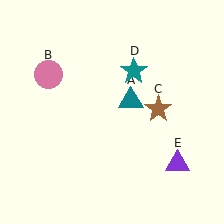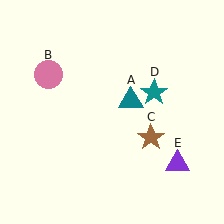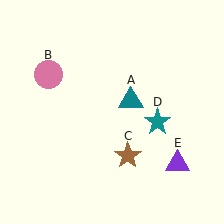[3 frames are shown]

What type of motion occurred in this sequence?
The brown star (object C), teal star (object D) rotated clockwise around the center of the scene.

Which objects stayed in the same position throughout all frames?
Teal triangle (object A) and pink circle (object B) and purple triangle (object E) remained stationary.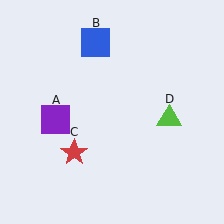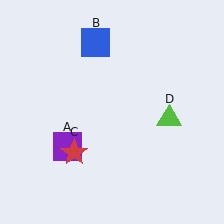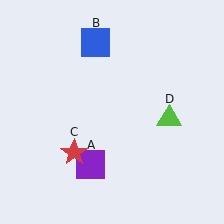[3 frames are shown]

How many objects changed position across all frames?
1 object changed position: purple square (object A).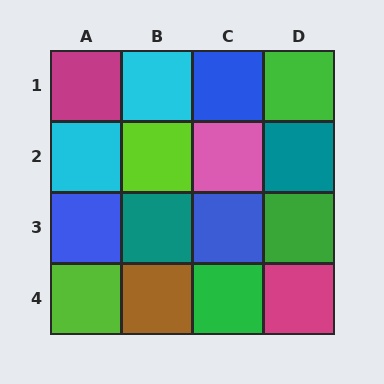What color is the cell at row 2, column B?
Lime.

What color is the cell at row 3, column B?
Teal.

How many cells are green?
3 cells are green.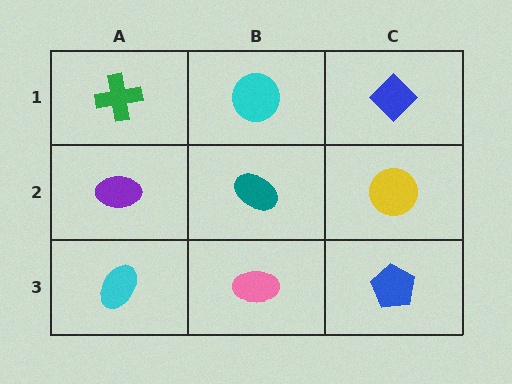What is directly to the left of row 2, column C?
A teal ellipse.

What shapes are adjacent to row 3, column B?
A teal ellipse (row 2, column B), a cyan ellipse (row 3, column A), a blue pentagon (row 3, column C).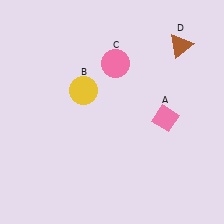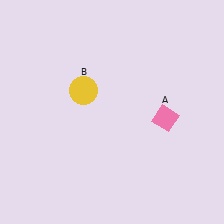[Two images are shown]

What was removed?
The pink circle (C), the brown triangle (D) were removed in Image 2.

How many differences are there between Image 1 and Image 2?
There are 2 differences between the two images.